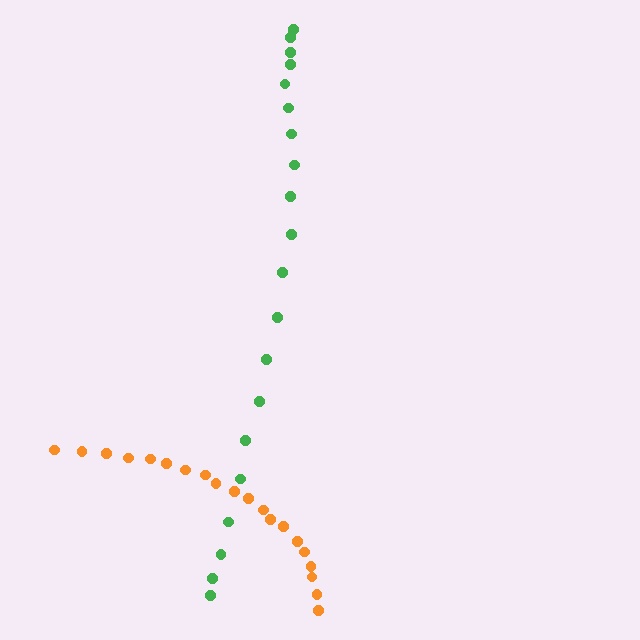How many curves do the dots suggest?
There are 2 distinct paths.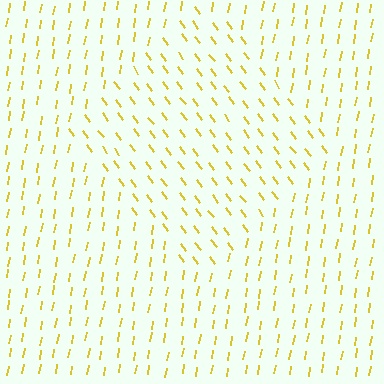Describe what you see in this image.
The image is filled with small yellow line segments. A diamond region in the image has lines oriented differently from the surrounding lines, creating a visible texture boundary.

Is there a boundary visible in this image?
Yes, there is a texture boundary formed by a change in line orientation.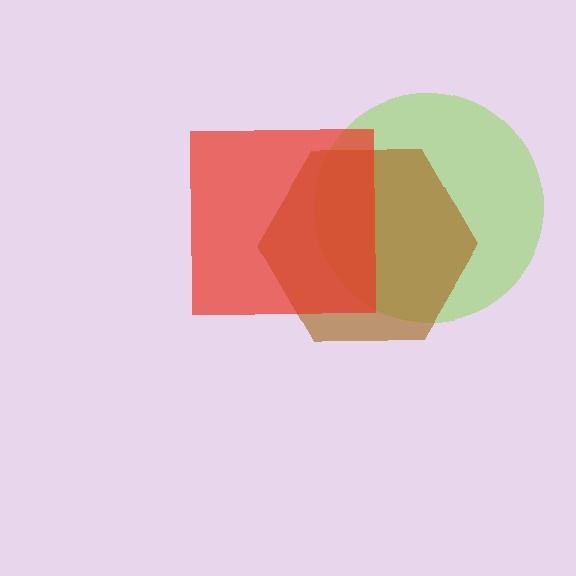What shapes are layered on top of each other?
The layered shapes are: a lime circle, a brown hexagon, a red square.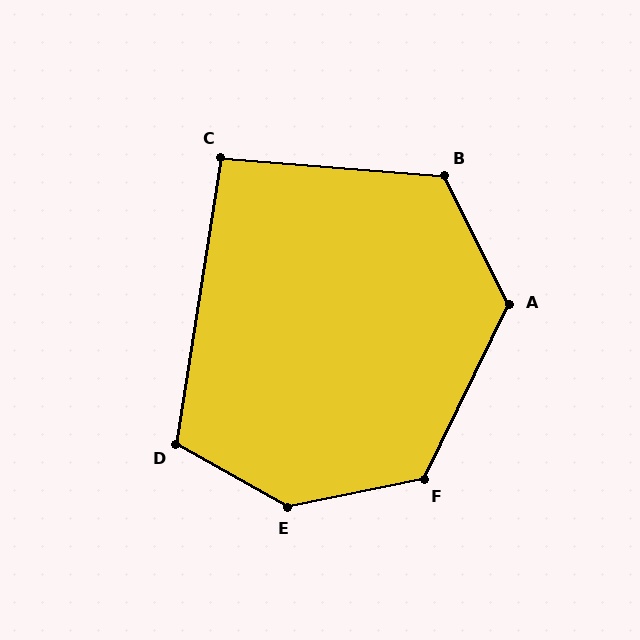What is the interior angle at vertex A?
Approximately 127 degrees (obtuse).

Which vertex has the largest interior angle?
E, at approximately 139 degrees.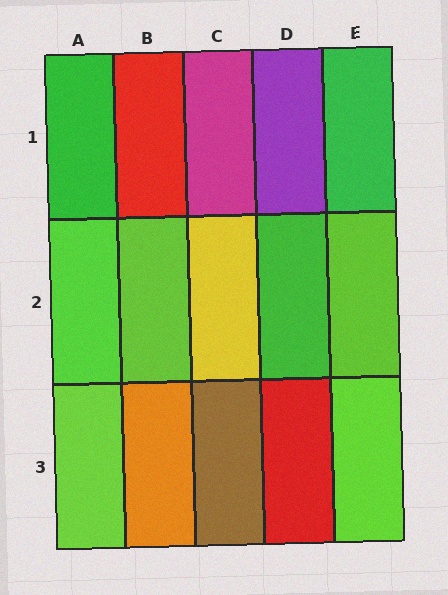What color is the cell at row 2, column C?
Yellow.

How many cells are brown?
1 cell is brown.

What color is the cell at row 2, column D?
Green.